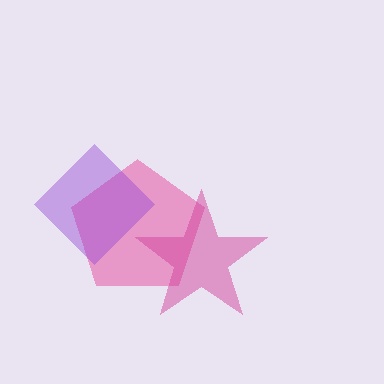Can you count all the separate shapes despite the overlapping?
Yes, there are 3 separate shapes.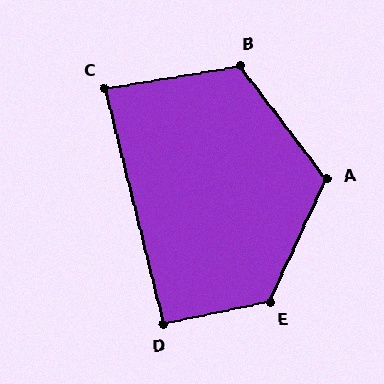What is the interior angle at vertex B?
Approximately 118 degrees (obtuse).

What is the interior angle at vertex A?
Approximately 118 degrees (obtuse).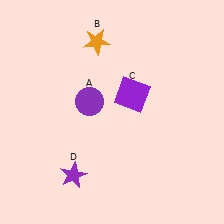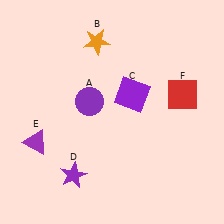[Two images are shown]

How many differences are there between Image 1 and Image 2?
There are 2 differences between the two images.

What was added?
A purple triangle (E), a red square (F) were added in Image 2.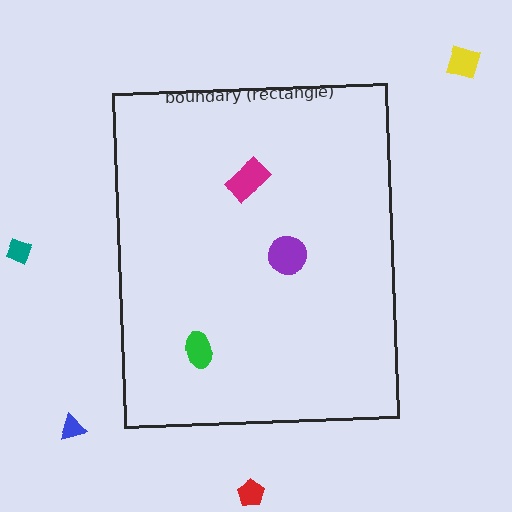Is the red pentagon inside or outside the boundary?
Outside.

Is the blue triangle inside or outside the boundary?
Outside.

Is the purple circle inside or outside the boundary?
Inside.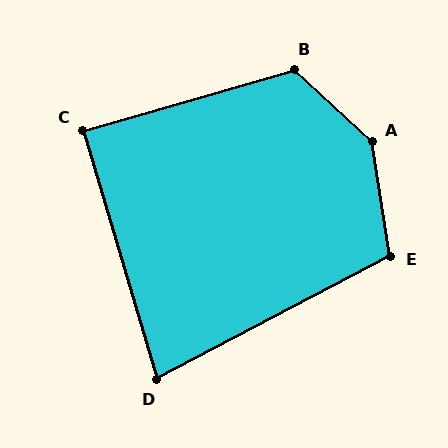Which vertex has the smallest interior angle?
D, at approximately 79 degrees.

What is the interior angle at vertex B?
Approximately 121 degrees (obtuse).